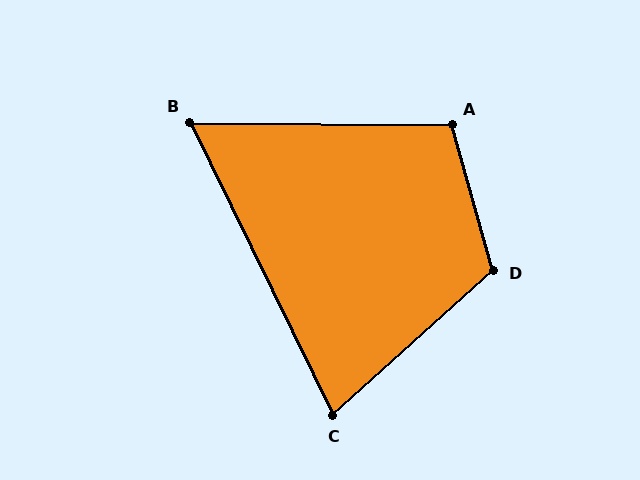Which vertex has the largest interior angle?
D, at approximately 116 degrees.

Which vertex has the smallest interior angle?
B, at approximately 64 degrees.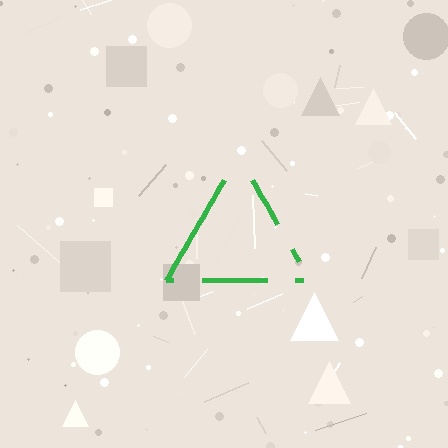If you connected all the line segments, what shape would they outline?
They would outline a triangle.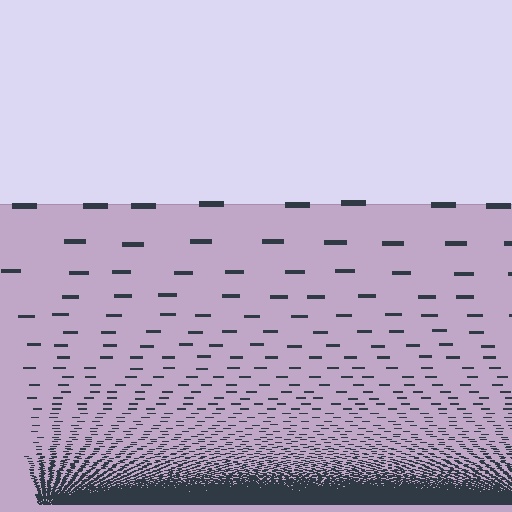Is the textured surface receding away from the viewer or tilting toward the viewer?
The surface appears to tilt toward the viewer. Texture elements get larger and sparser toward the top.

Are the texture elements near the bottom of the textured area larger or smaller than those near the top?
Smaller. The gradient is inverted — elements near the bottom are smaller and denser.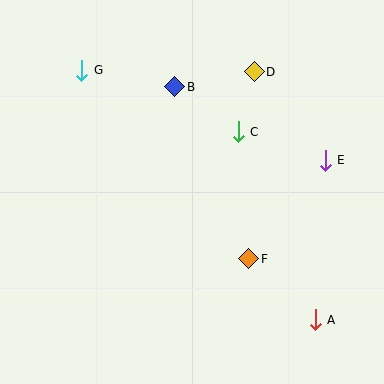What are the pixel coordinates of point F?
Point F is at (249, 259).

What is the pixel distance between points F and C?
The distance between F and C is 128 pixels.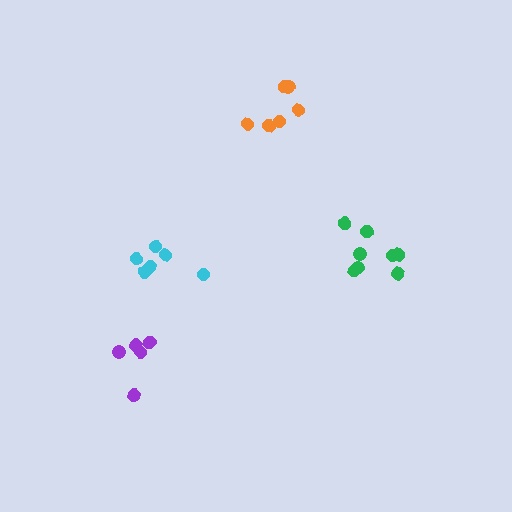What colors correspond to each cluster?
The clusters are colored: cyan, purple, green, orange.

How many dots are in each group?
Group 1: 6 dots, Group 2: 5 dots, Group 3: 8 dots, Group 4: 6 dots (25 total).